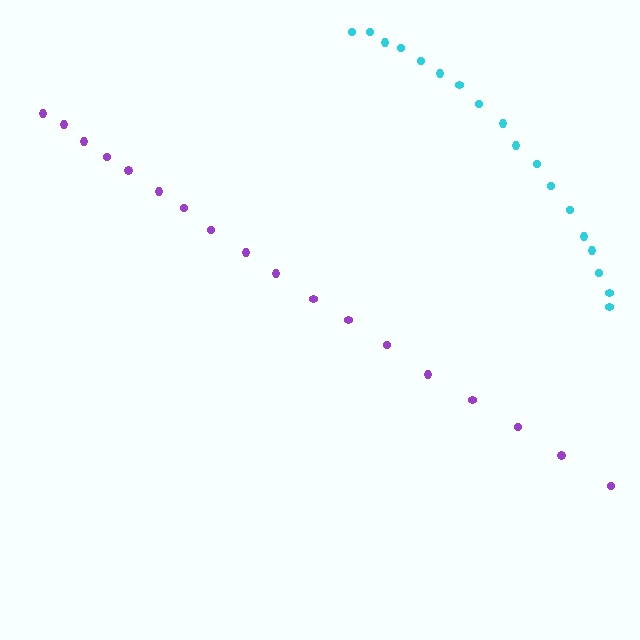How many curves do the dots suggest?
There are 2 distinct paths.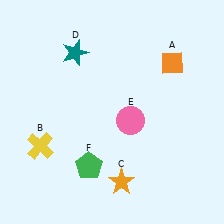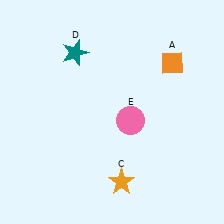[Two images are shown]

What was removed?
The yellow cross (B), the green pentagon (F) were removed in Image 2.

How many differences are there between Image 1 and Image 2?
There are 2 differences between the two images.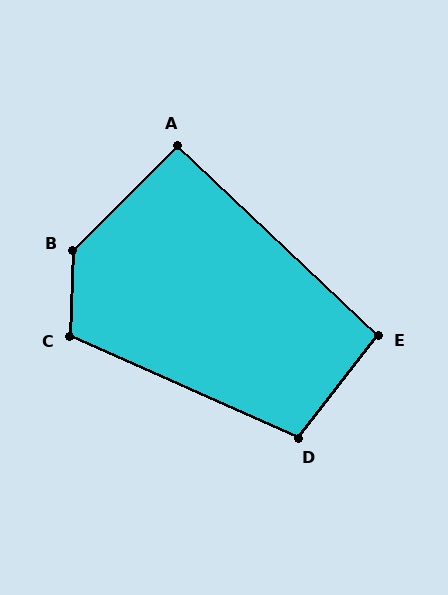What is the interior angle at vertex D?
Approximately 104 degrees (obtuse).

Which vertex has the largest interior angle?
B, at approximately 136 degrees.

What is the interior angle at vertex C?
Approximately 112 degrees (obtuse).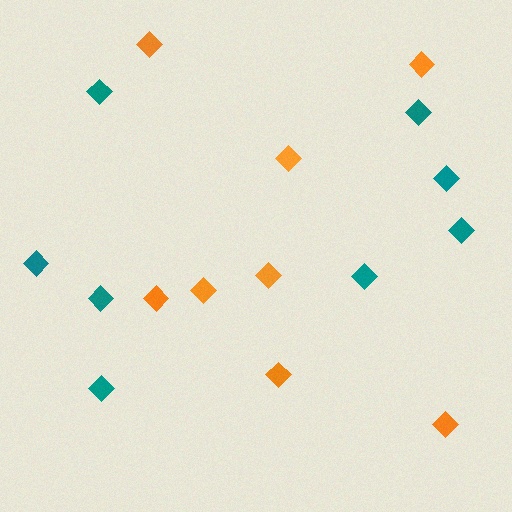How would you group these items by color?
There are 2 groups: one group of teal diamonds (8) and one group of orange diamonds (8).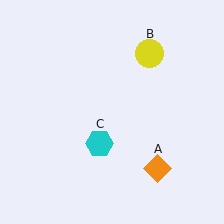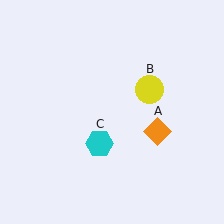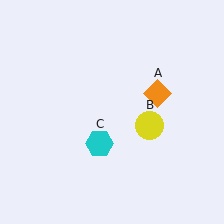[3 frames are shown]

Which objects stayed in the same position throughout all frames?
Cyan hexagon (object C) remained stationary.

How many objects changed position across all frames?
2 objects changed position: orange diamond (object A), yellow circle (object B).